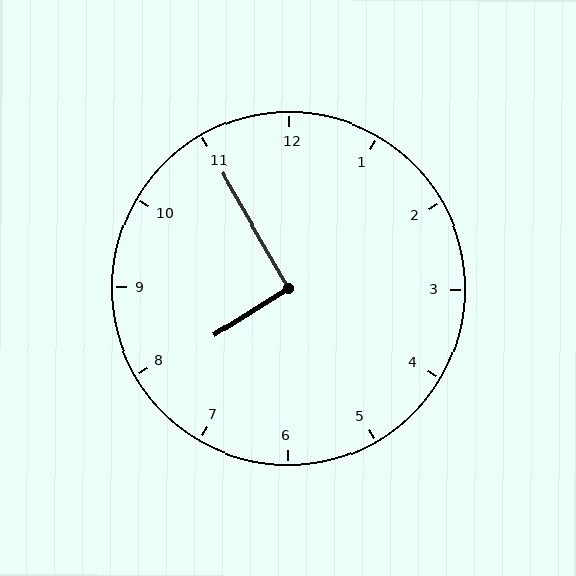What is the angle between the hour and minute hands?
Approximately 92 degrees.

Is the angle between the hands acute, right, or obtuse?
It is right.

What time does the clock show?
7:55.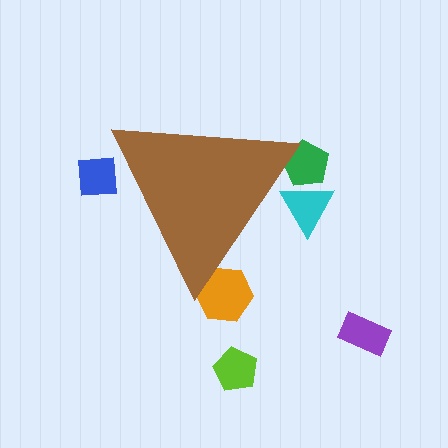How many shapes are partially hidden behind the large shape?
4 shapes are partially hidden.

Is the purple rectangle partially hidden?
No, the purple rectangle is fully visible.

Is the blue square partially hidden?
Yes, the blue square is partially hidden behind the brown triangle.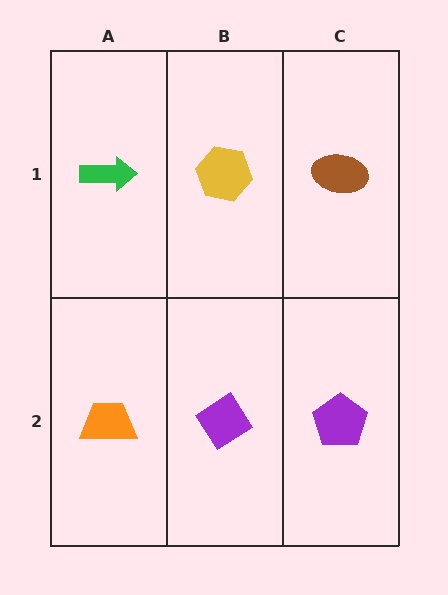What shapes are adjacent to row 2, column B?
A yellow hexagon (row 1, column B), an orange trapezoid (row 2, column A), a purple pentagon (row 2, column C).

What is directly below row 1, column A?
An orange trapezoid.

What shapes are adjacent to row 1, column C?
A purple pentagon (row 2, column C), a yellow hexagon (row 1, column B).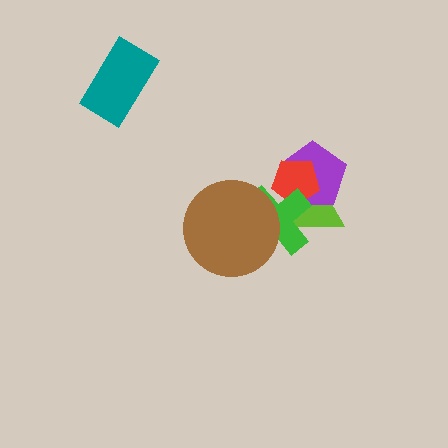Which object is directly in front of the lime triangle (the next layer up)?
The purple pentagon is directly in front of the lime triangle.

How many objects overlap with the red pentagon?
3 objects overlap with the red pentagon.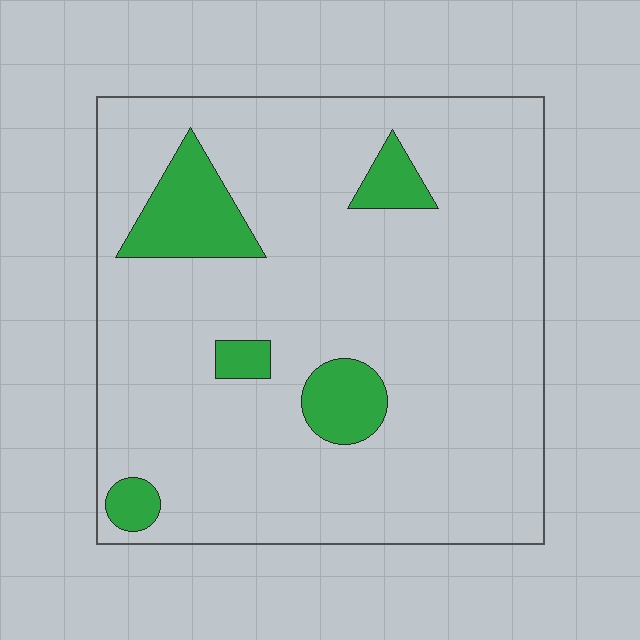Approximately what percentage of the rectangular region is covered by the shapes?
Approximately 10%.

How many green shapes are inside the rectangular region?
5.